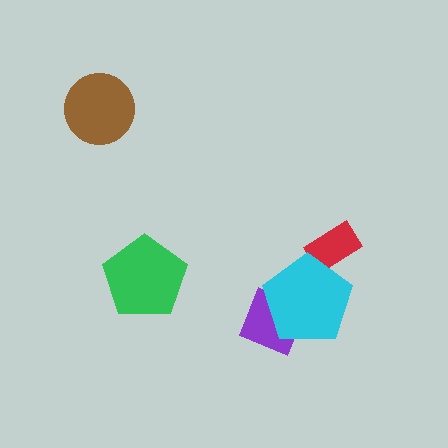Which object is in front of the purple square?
The cyan pentagon is in front of the purple square.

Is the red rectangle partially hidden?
Yes, it is partially covered by another shape.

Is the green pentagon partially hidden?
No, no other shape covers it.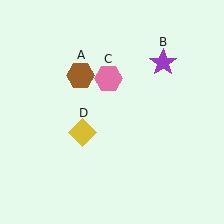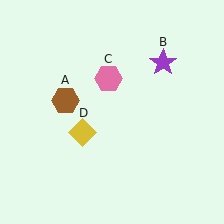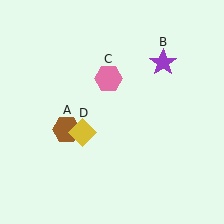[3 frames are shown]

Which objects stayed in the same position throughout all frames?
Purple star (object B) and pink hexagon (object C) and yellow diamond (object D) remained stationary.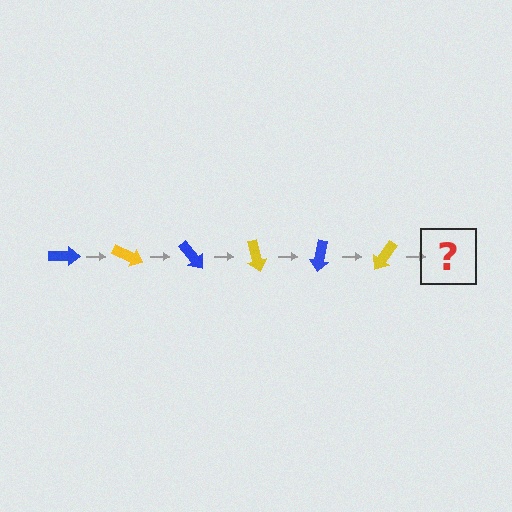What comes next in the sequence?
The next element should be a blue arrow, rotated 150 degrees from the start.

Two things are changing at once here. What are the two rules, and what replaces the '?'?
The two rules are that it rotates 25 degrees each step and the color cycles through blue and yellow. The '?' should be a blue arrow, rotated 150 degrees from the start.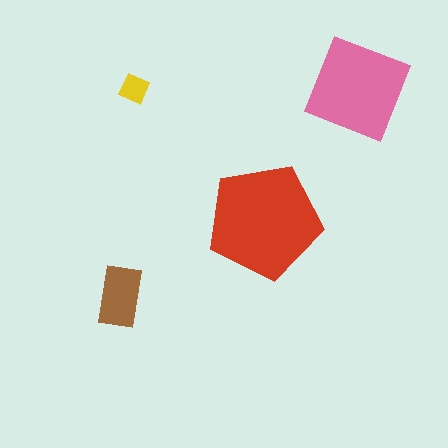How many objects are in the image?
There are 4 objects in the image.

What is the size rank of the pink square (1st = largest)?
2nd.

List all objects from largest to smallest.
The red pentagon, the pink square, the brown rectangle, the yellow diamond.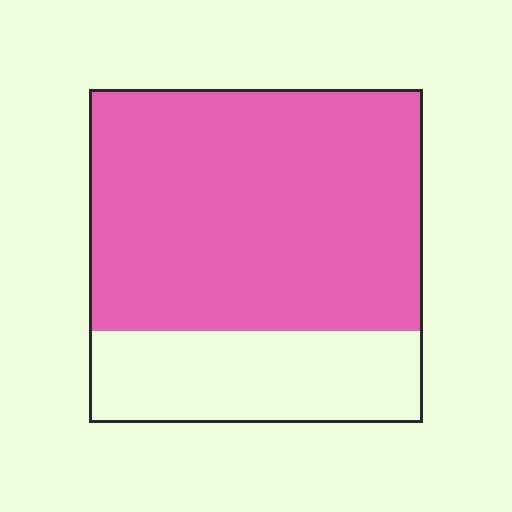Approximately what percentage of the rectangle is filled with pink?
Approximately 70%.